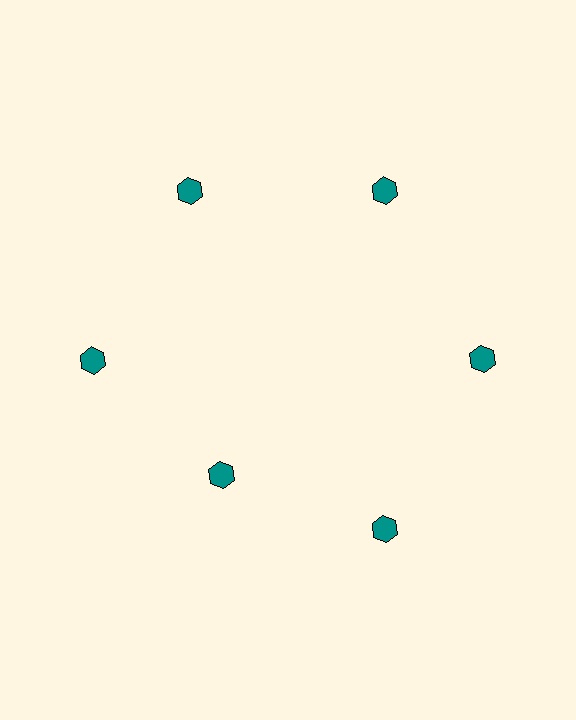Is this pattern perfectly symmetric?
No. The 6 teal hexagons are arranged in a ring, but one element near the 7 o'clock position is pulled inward toward the center, breaking the 6-fold rotational symmetry.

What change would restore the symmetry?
The symmetry would be restored by moving it outward, back onto the ring so that all 6 hexagons sit at equal angles and equal distance from the center.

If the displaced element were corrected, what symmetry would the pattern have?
It would have 6-fold rotational symmetry — the pattern would map onto itself every 60 degrees.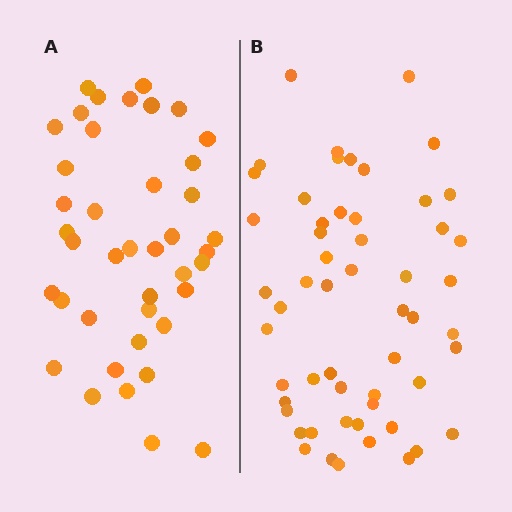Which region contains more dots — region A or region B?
Region B (the right region) has more dots.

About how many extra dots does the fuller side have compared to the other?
Region B has approximately 15 more dots than region A.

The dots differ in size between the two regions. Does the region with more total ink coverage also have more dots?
No. Region A has more total ink coverage because its dots are larger, but region B actually contains more individual dots. Total area can be misleading — the number of items is what matters here.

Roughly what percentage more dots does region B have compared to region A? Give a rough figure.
About 35% more.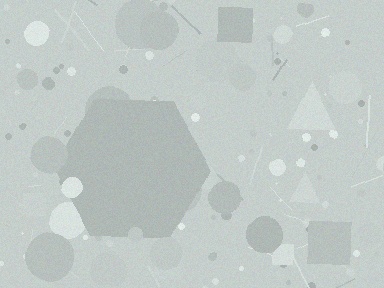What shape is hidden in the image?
A hexagon is hidden in the image.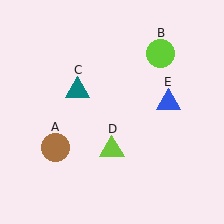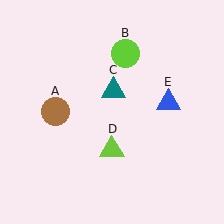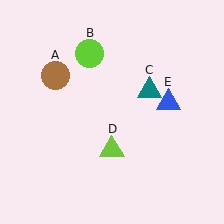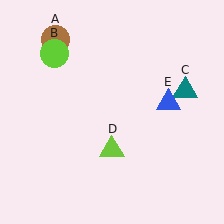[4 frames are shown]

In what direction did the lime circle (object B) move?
The lime circle (object B) moved left.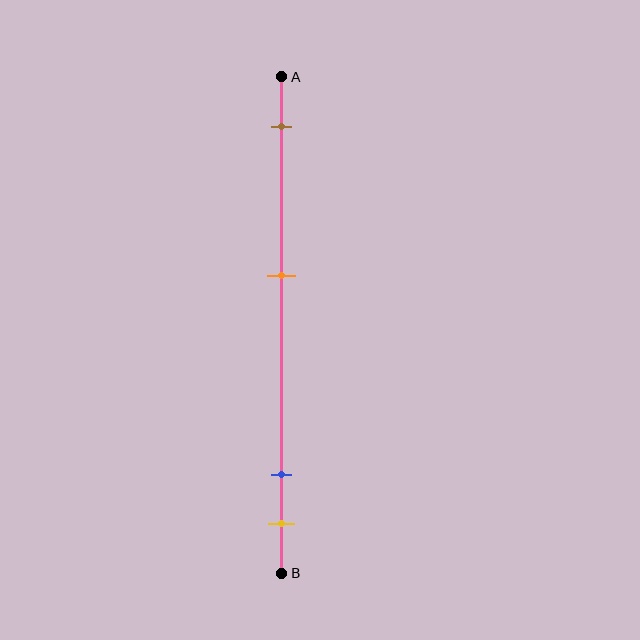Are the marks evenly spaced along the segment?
No, the marks are not evenly spaced.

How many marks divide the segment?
There are 4 marks dividing the segment.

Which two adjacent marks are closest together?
The blue and yellow marks are the closest adjacent pair.